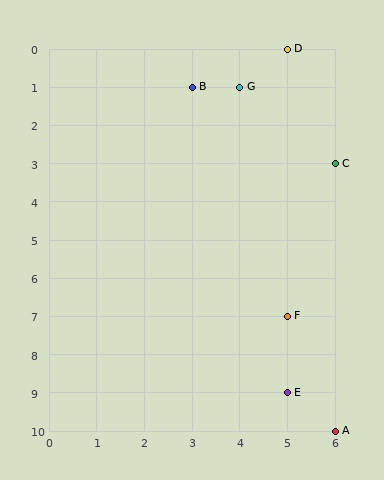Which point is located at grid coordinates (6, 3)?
Point C is at (6, 3).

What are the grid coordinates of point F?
Point F is at grid coordinates (5, 7).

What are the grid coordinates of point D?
Point D is at grid coordinates (5, 0).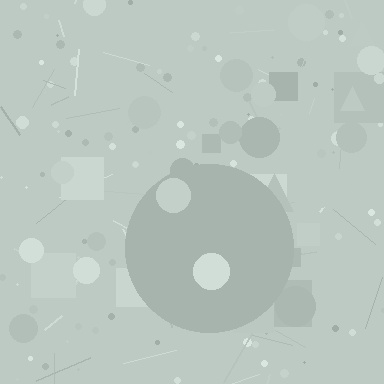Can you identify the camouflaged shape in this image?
The camouflaged shape is a circle.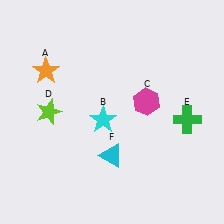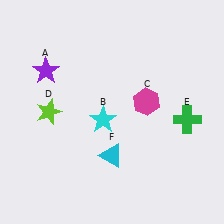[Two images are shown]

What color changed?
The star (A) changed from orange in Image 1 to purple in Image 2.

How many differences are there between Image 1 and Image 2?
There is 1 difference between the two images.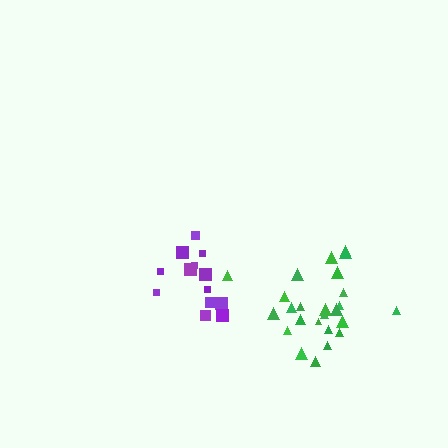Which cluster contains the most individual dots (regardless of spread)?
Green (25).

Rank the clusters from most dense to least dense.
green, purple.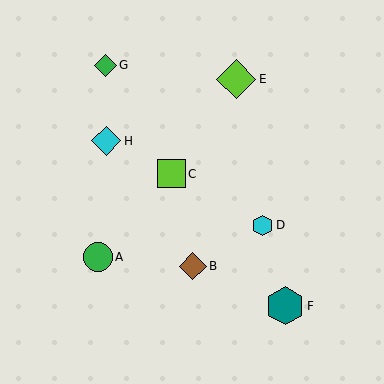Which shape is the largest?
The lime diamond (labeled E) is the largest.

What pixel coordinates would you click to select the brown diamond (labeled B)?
Click at (193, 266) to select the brown diamond B.